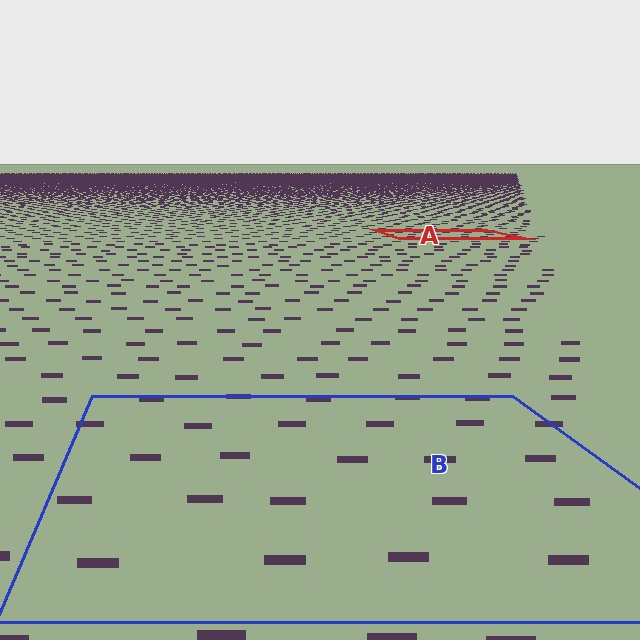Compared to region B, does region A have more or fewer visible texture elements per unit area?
Region A has more texture elements per unit area — they are packed more densely because it is farther away.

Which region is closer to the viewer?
Region B is closer. The texture elements there are larger and more spread out.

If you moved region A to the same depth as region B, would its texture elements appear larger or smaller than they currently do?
They would appear larger. At a closer depth, the same texture elements are projected at a bigger on-screen size.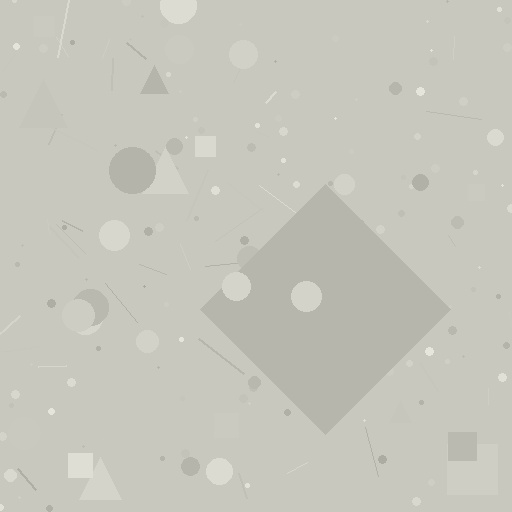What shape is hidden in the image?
A diamond is hidden in the image.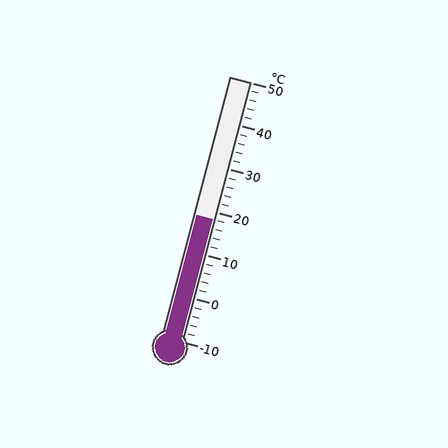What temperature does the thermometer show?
The thermometer shows approximately 18°C.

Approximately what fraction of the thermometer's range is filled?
The thermometer is filled to approximately 45% of its range.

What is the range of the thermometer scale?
The thermometer scale ranges from -10°C to 50°C.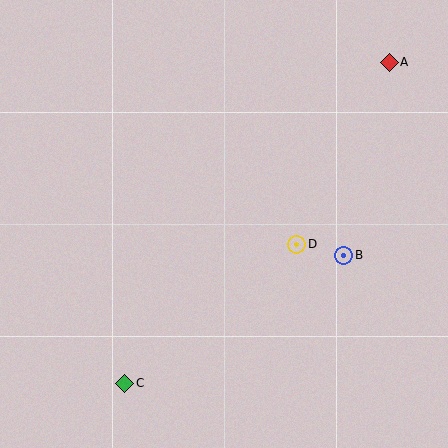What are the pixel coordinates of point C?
Point C is at (125, 383).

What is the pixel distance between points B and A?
The distance between B and A is 199 pixels.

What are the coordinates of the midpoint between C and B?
The midpoint between C and B is at (234, 319).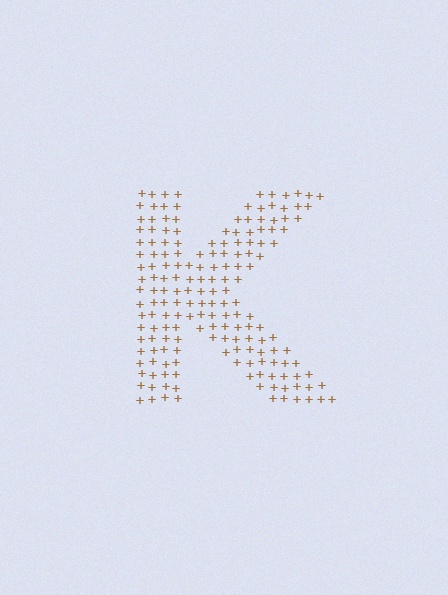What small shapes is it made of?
It is made of small plus signs.